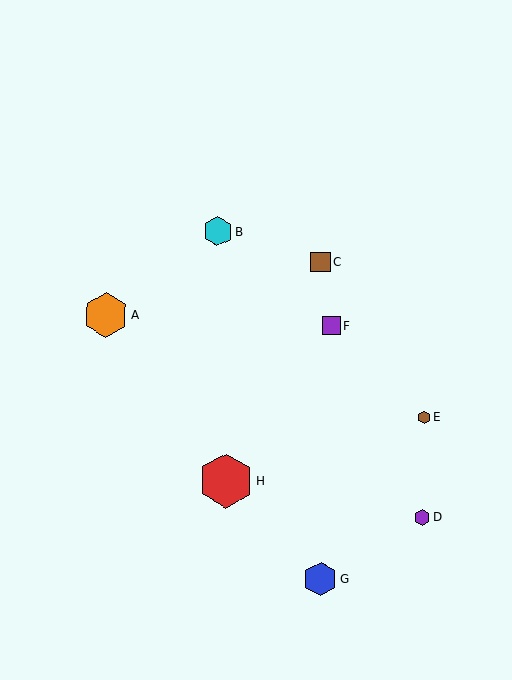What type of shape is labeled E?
Shape E is a brown hexagon.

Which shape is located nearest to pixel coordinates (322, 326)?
The purple square (labeled F) at (331, 326) is nearest to that location.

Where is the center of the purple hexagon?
The center of the purple hexagon is at (422, 517).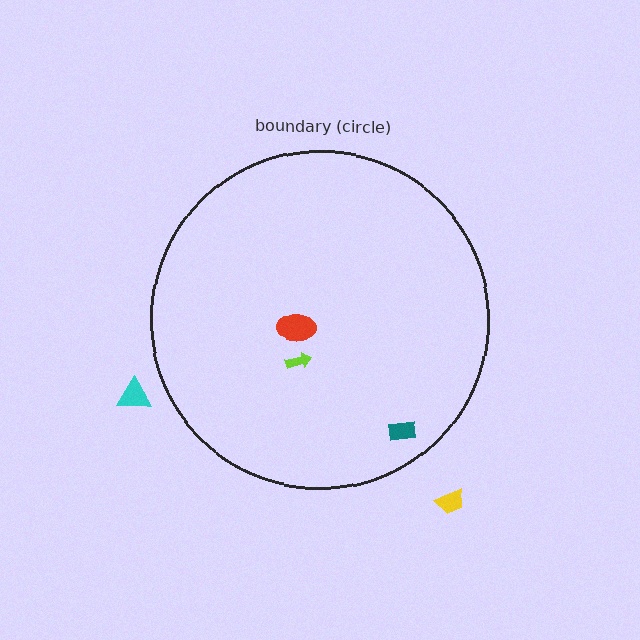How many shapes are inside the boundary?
3 inside, 2 outside.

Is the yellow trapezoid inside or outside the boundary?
Outside.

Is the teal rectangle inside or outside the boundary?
Inside.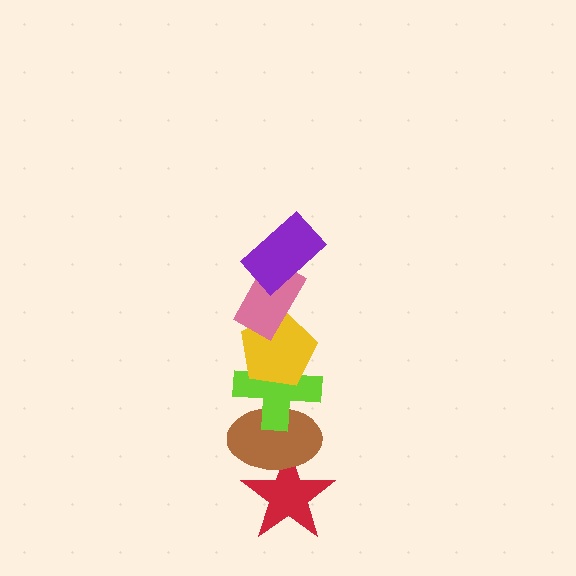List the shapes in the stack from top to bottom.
From top to bottom: the purple rectangle, the pink rectangle, the yellow pentagon, the lime cross, the brown ellipse, the red star.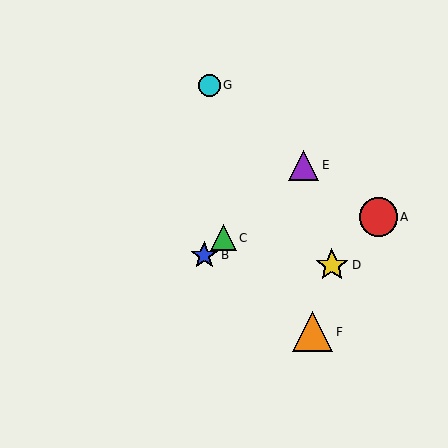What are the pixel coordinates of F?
Object F is at (313, 332).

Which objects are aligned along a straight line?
Objects B, C, E are aligned along a straight line.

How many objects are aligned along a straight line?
3 objects (B, C, E) are aligned along a straight line.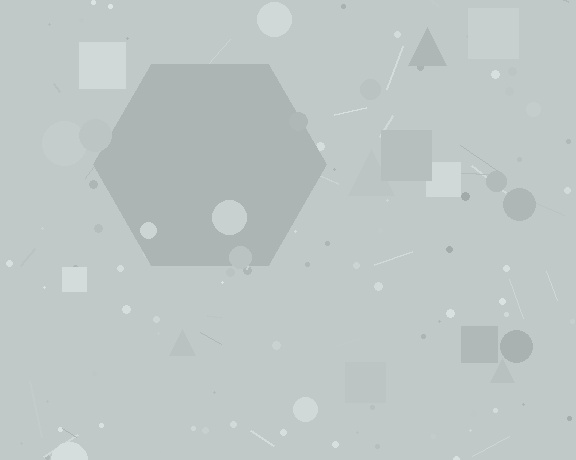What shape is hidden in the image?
A hexagon is hidden in the image.